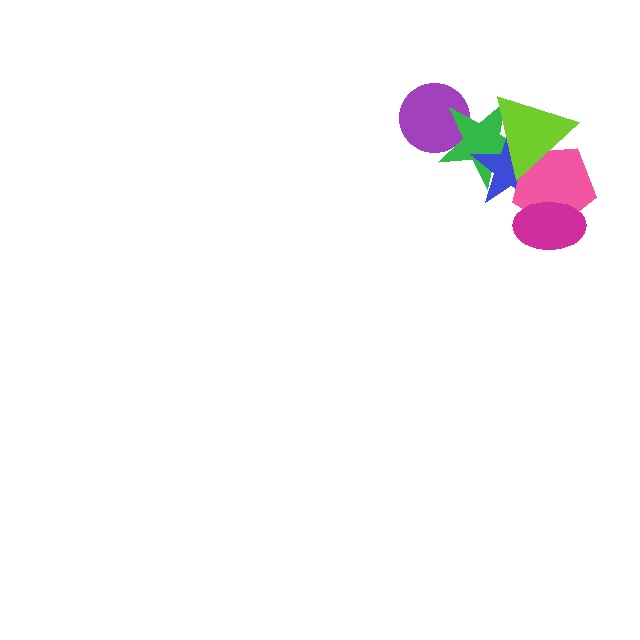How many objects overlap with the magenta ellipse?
2 objects overlap with the magenta ellipse.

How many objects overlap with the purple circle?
1 object overlaps with the purple circle.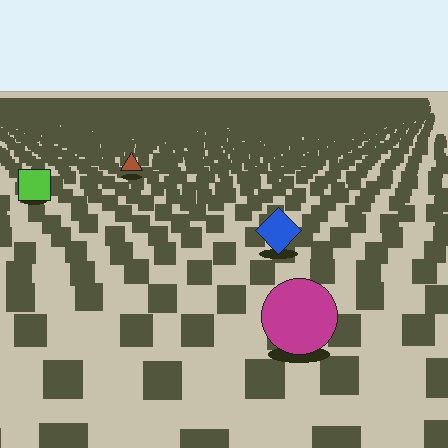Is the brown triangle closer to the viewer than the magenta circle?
No. The magenta circle is closer — you can tell from the texture gradient: the ground texture is coarser near it.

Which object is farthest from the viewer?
The brown triangle is farthest from the viewer. It appears smaller and the ground texture around it is denser.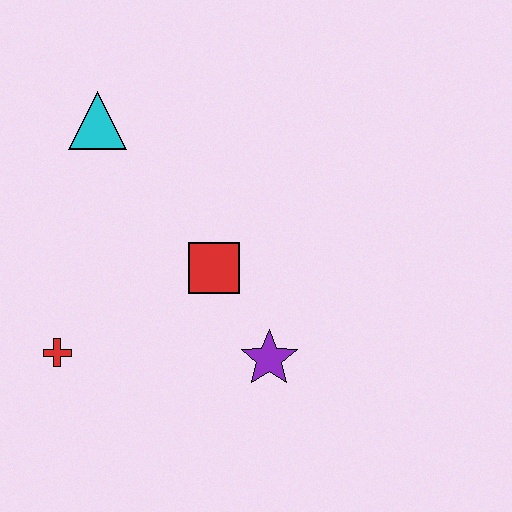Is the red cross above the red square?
No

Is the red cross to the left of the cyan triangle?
Yes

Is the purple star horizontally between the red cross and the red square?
No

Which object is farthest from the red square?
The cyan triangle is farthest from the red square.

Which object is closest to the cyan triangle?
The red square is closest to the cyan triangle.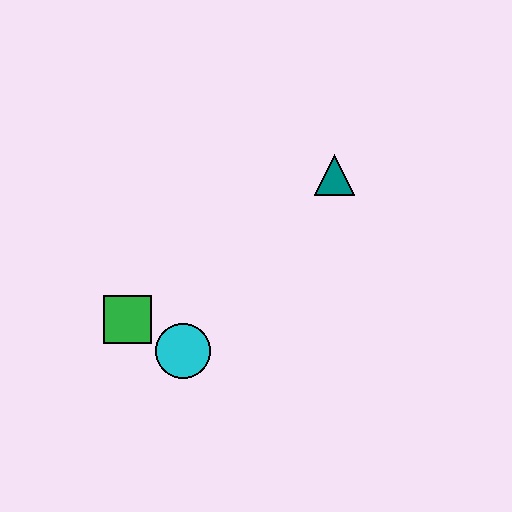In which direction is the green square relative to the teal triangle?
The green square is to the left of the teal triangle.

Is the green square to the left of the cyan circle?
Yes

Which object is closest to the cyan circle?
The green square is closest to the cyan circle.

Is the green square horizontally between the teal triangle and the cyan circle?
No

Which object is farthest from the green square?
The teal triangle is farthest from the green square.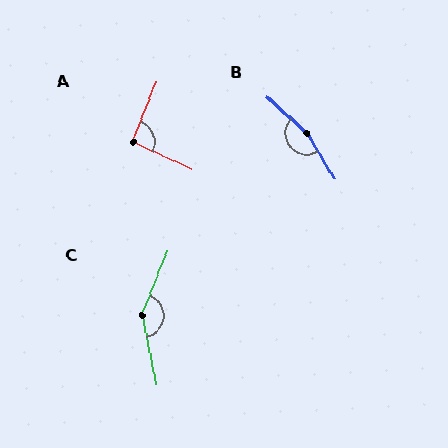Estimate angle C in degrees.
Approximately 147 degrees.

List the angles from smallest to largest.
A (93°), C (147°), B (164°).